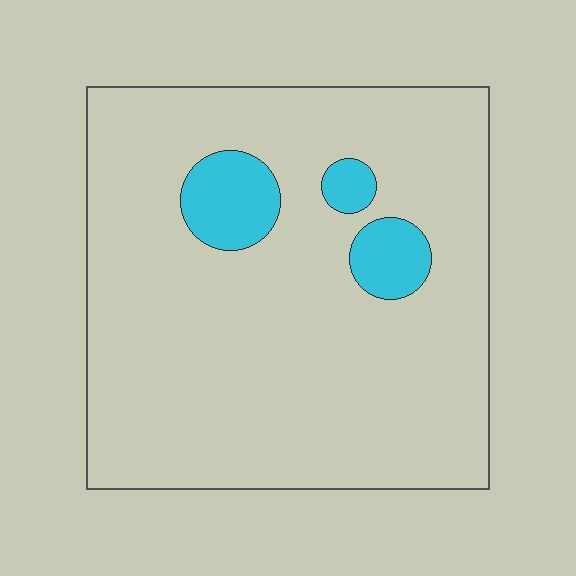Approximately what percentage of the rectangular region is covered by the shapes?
Approximately 10%.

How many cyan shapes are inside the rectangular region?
3.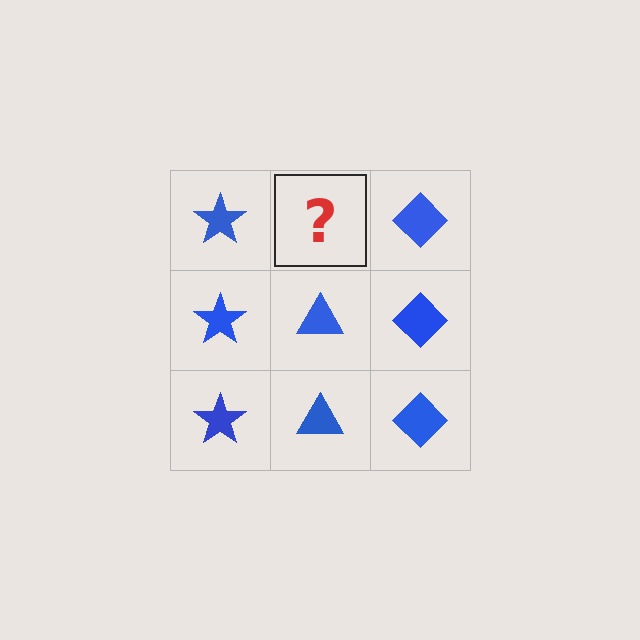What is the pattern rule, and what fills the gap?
The rule is that each column has a consistent shape. The gap should be filled with a blue triangle.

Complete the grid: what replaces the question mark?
The question mark should be replaced with a blue triangle.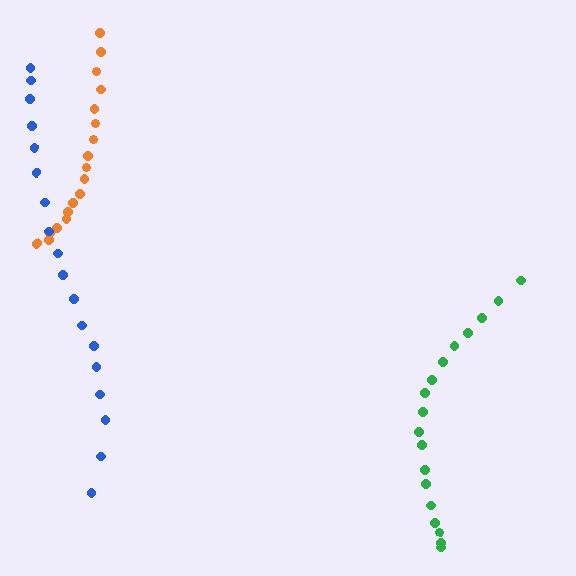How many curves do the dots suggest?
There are 3 distinct paths.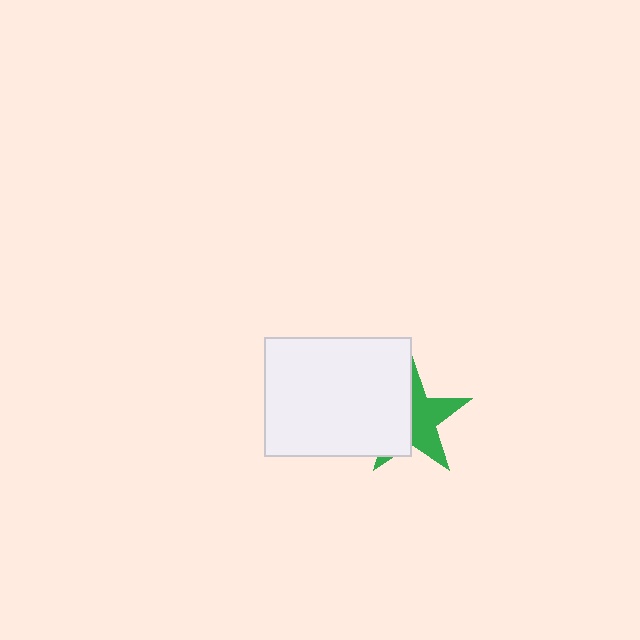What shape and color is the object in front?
The object in front is a white rectangle.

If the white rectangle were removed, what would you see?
You would see the complete green star.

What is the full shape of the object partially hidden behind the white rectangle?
The partially hidden object is a green star.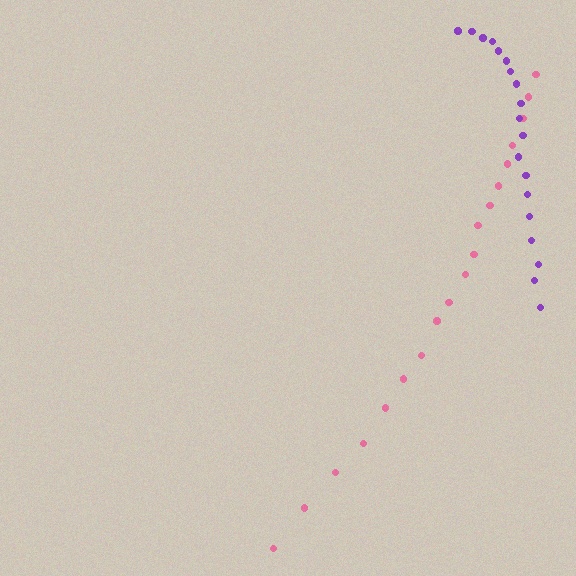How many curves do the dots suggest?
There are 2 distinct paths.